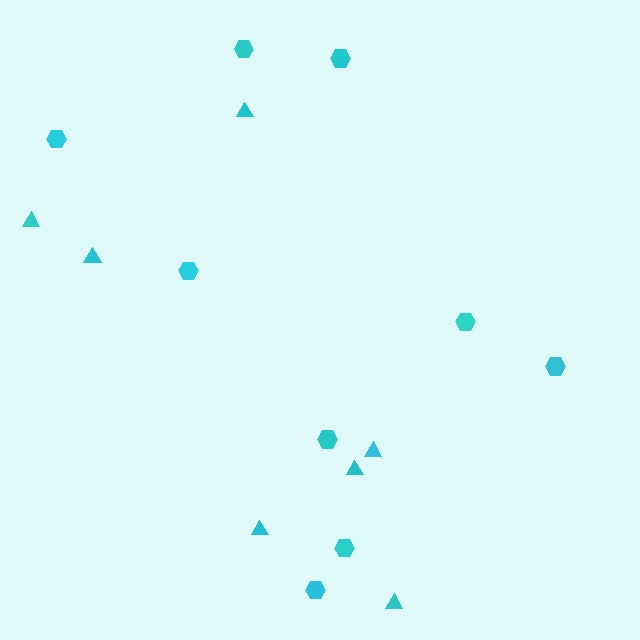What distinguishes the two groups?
There are 2 groups: one group of hexagons (9) and one group of triangles (7).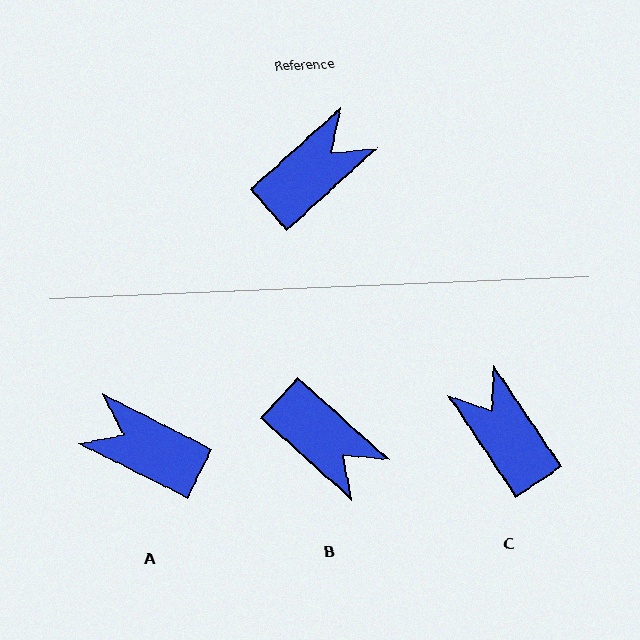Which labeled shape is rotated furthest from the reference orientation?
A, about 111 degrees away.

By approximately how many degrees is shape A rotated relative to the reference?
Approximately 111 degrees counter-clockwise.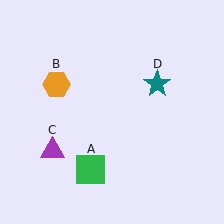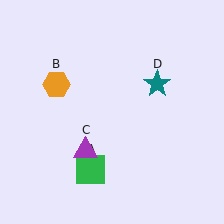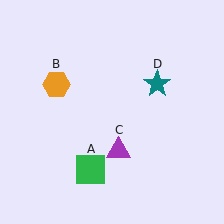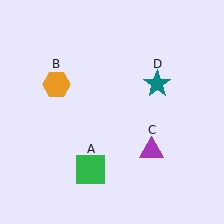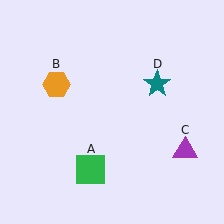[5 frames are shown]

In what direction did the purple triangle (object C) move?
The purple triangle (object C) moved right.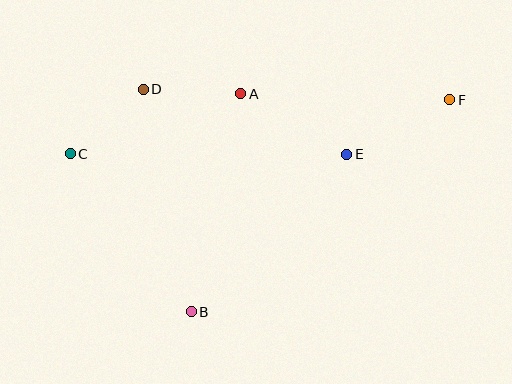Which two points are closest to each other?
Points C and D are closest to each other.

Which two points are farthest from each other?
Points C and F are farthest from each other.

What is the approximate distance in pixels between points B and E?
The distance between B and E is approximately 221 pixels.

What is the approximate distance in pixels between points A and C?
The distance between A and C is approximately 181 pixels.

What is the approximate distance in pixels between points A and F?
The distance between A and F is approximately 209 pixels.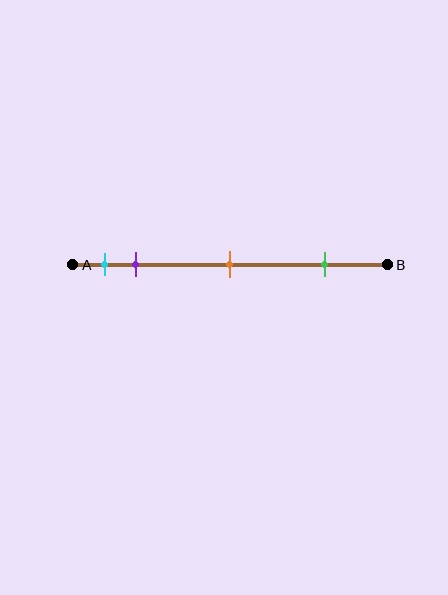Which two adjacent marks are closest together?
The cyan and purple marks are the closest adjacent pair.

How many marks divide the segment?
There are 4 marks dividing the segment.